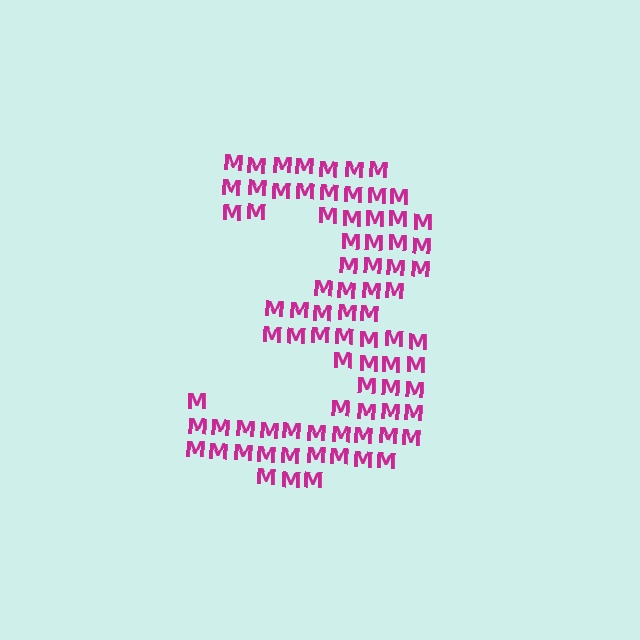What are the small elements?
The small elements are letter M's.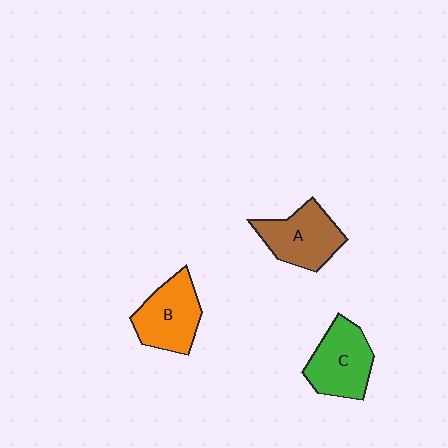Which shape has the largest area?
Shape C (green).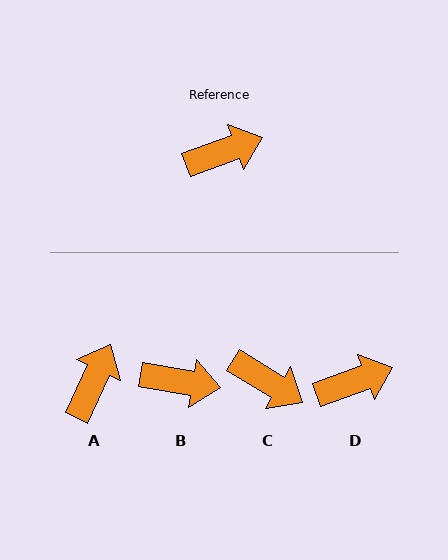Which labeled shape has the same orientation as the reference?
D.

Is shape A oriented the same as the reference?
No, it is off by about 44 degrees.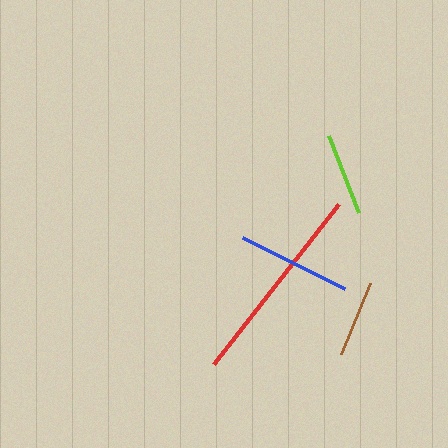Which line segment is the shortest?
The brown line is the shortest at approximately 77 pixels.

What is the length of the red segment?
The red segment is approximately 203 pixels long.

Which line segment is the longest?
The red line is the longest at approximately 203 pixels.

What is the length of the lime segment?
The lime segment is approximately 83 pixels long.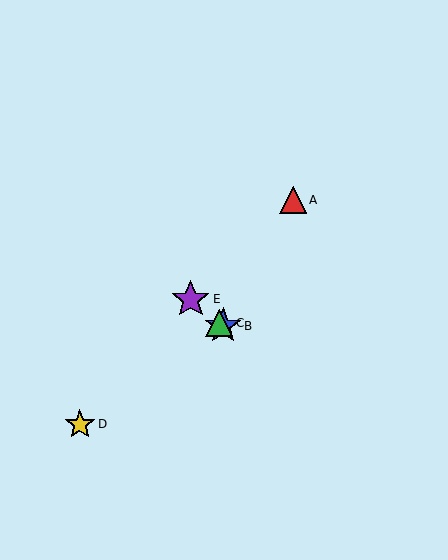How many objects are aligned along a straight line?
3 objects (B, C, E) are aligned along a straight line.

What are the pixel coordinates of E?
Object E is at (191, 299).